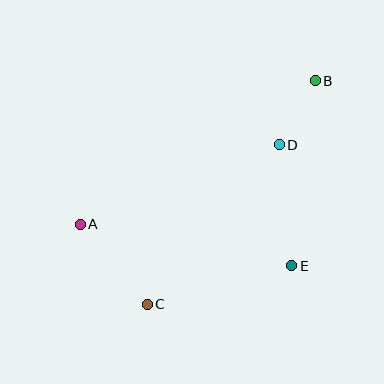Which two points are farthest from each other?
Points B and C are farthest from each other.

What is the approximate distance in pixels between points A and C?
The distance between A and C is approximately 105 pixels.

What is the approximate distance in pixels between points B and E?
The distance between B and E is approximately 187 pixels.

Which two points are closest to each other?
Points B and D are closest to each other.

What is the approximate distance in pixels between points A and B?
The distance between A and B is approximately 275 pixels.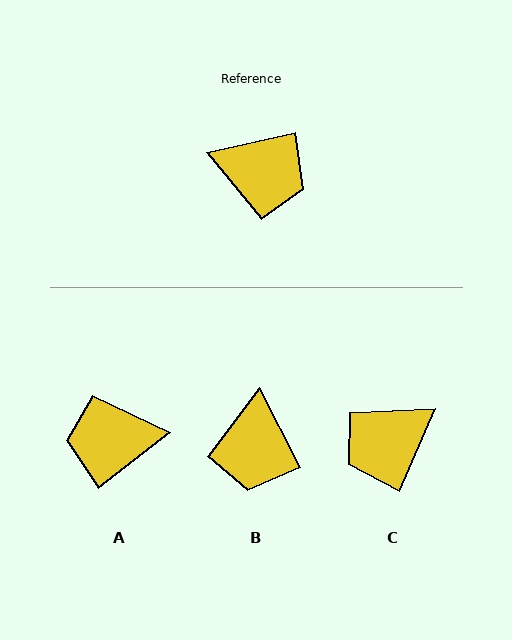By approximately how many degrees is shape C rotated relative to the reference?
Approximately 126 degrees clockwise.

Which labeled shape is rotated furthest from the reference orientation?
A, about 154 degrees away.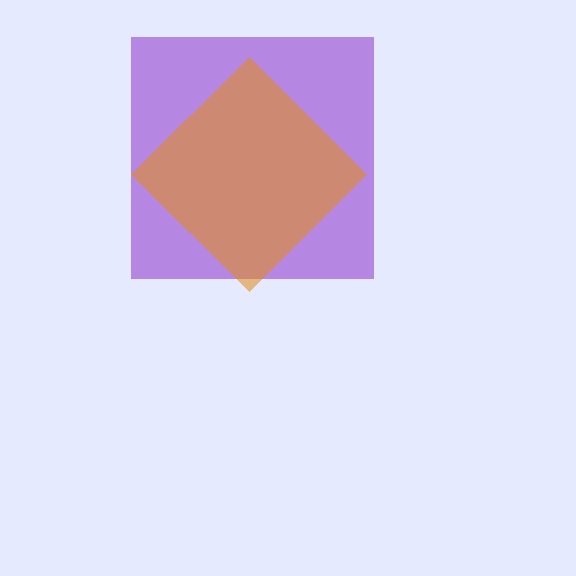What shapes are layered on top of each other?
The layered shapes are: a purple square, an orange diamond.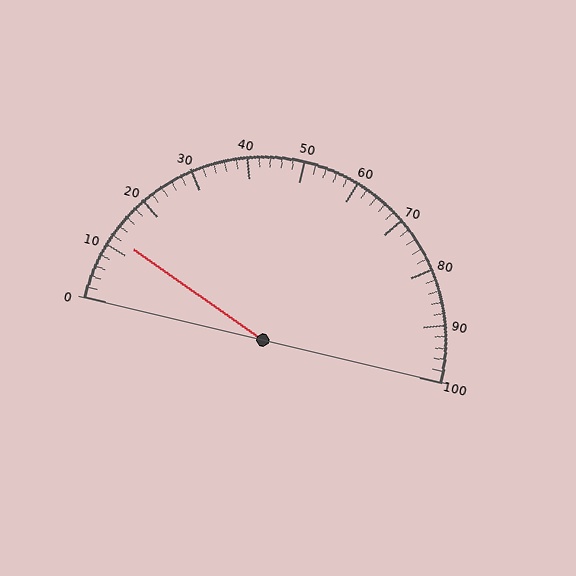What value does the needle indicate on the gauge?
The needle indicates approximately 12.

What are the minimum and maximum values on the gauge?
The gauge ranges from 0 to 100.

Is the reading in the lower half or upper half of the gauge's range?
The reading is in the lower half of the range (0 to 100).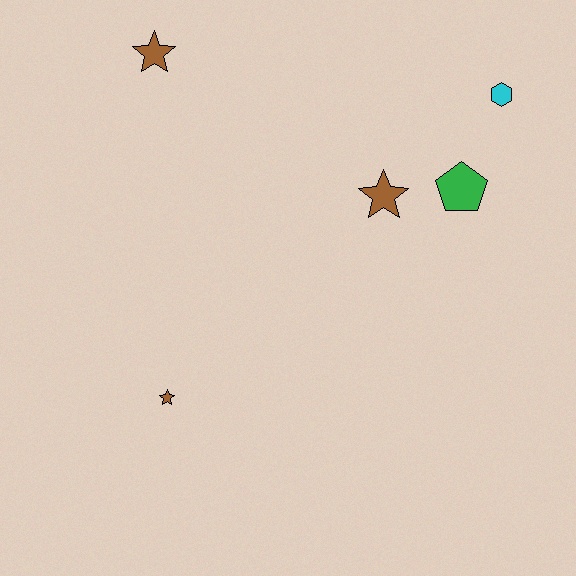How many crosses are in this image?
There are no crosses.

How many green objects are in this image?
There is 1 green object.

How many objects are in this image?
There are 5 objects.